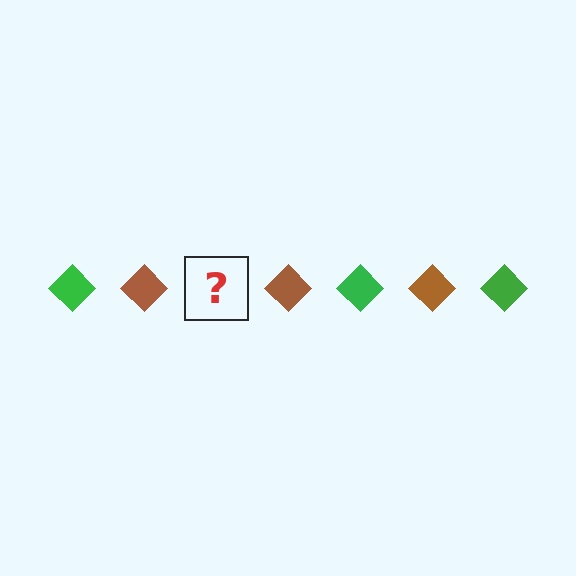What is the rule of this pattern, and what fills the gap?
The rule is that the pattern cycles through green, brown diamonds. The gap should be filled with a green diamond.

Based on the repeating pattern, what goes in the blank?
The blank should be a green diamond.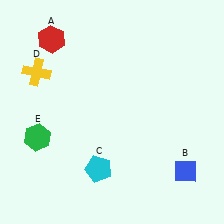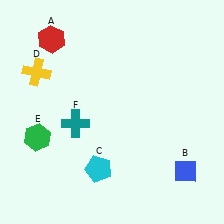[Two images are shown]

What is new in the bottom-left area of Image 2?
A teal cross (F) was added in the bottom-left area of Image 2.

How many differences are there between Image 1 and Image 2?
There is 1 difference between the two images.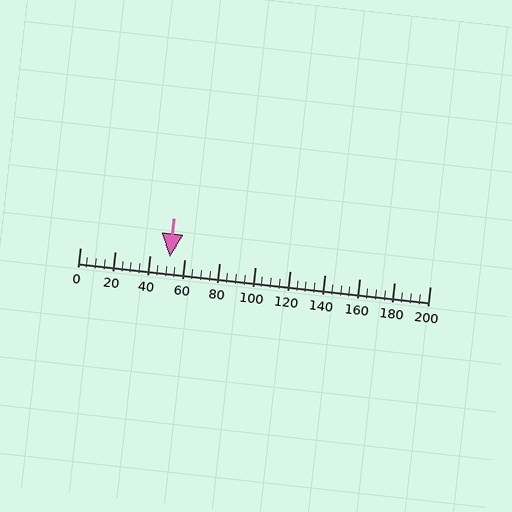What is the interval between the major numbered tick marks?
The major tick marks are spaced 20 units apart.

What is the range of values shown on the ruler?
The ruler shows values from 0 to 200.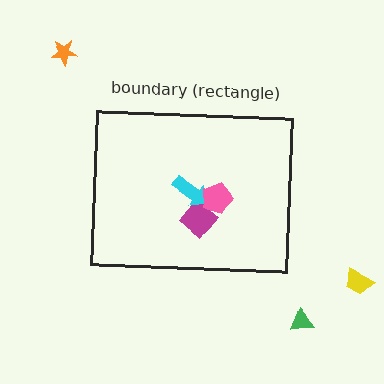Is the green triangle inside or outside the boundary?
Outside.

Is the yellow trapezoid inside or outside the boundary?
Outside.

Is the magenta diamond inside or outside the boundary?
Inside.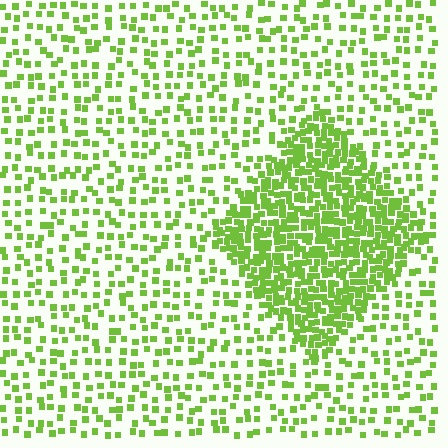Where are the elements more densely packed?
The elements are more densely packed inside the diamond boundary.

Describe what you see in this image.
The image contains small lime elements arranged at two different densities. A diamond-shaped region is visible where the elements are more densely packed than the surrounding area.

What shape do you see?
I see a diamond.